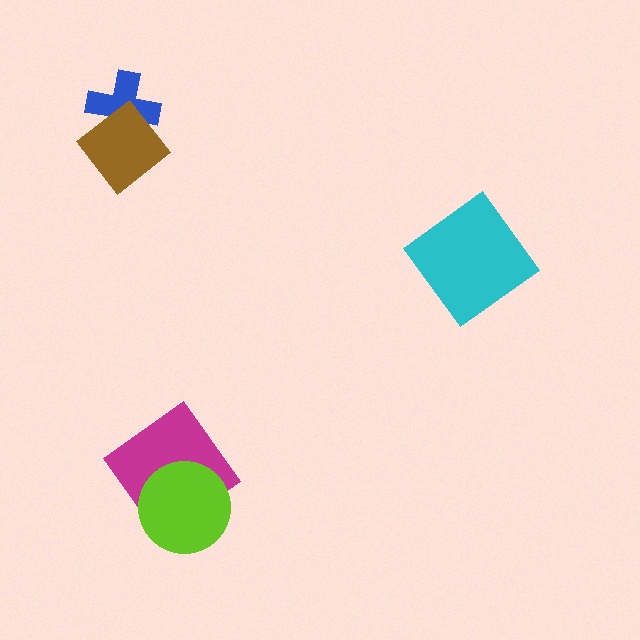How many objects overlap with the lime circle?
1 object overlaps with the lime circle.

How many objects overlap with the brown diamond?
1 object overlaps with the brown diamond.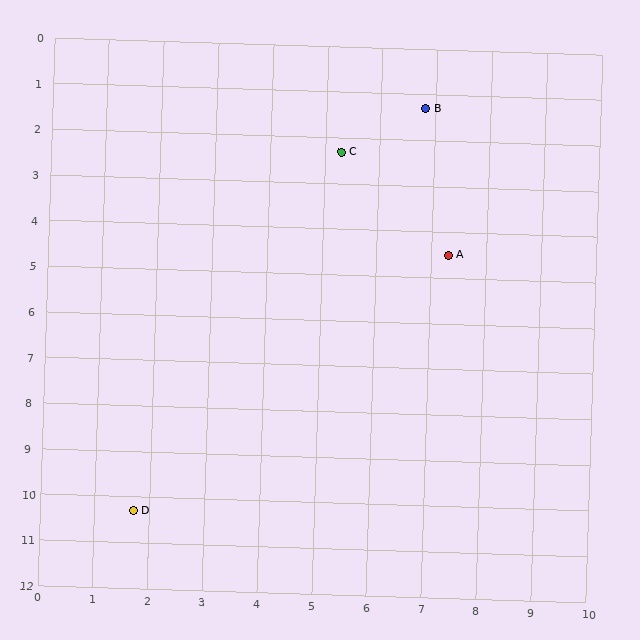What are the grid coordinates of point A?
Point A is at approximately (7.3, 4.5).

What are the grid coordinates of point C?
Point C is at approximately (5.3, 2.3).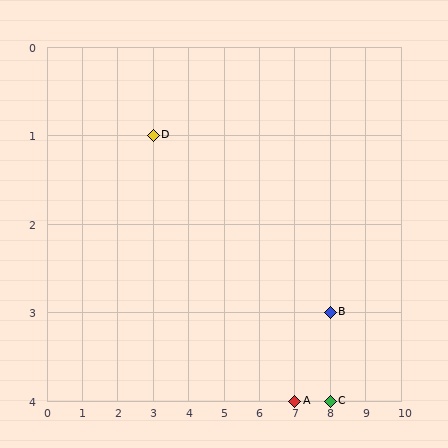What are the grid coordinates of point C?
Point C is at grid coordinates (8, 4).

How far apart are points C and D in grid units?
Points C and D are 5 columns and 3 rows apart (about 5.8 grid units diagonally).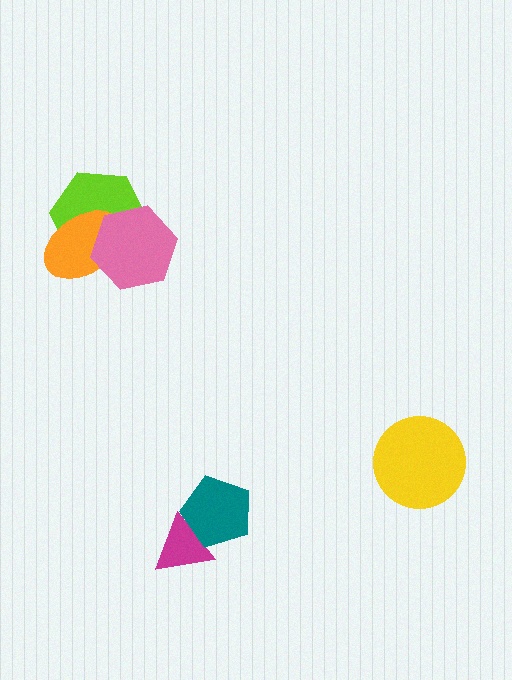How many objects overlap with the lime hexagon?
2 objects overlap with the lime hexagon.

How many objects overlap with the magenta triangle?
1 object overlaps with the magenta triangle.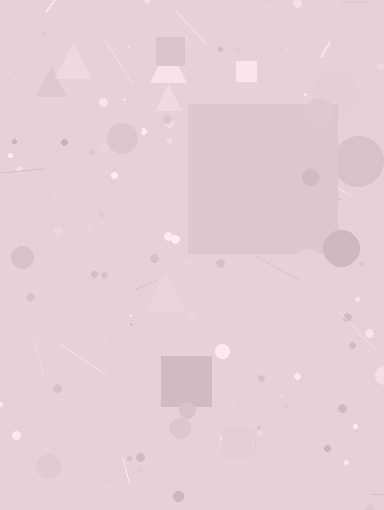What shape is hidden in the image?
A square is hidden in the image.